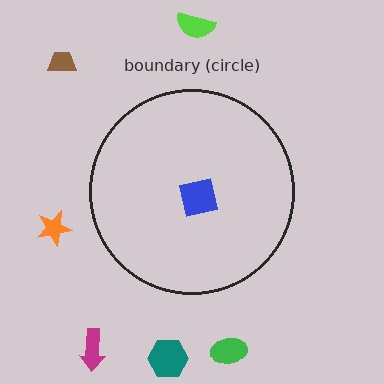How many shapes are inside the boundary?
1 inside, 6 outside.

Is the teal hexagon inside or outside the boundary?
Outside.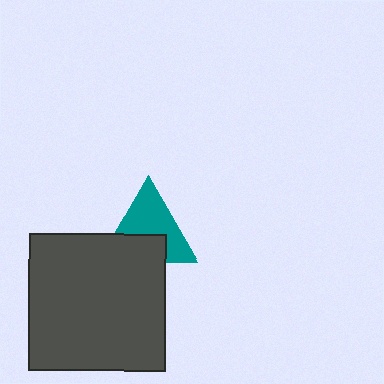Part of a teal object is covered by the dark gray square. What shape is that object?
It is a triangle.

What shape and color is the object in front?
The object in front is a dark gray square.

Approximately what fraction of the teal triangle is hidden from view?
Roughly 41% of the teal triangle is hidden behind the dark gray square.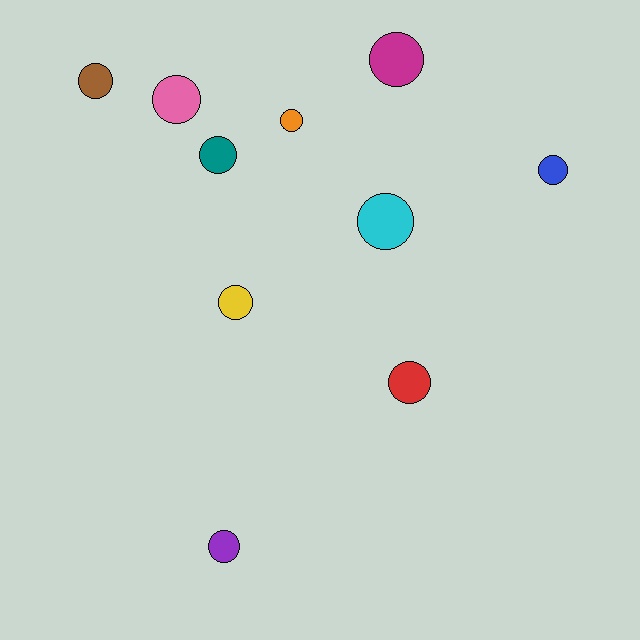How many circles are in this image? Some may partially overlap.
There are 10 circles.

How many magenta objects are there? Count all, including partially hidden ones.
There is 1 magenta object.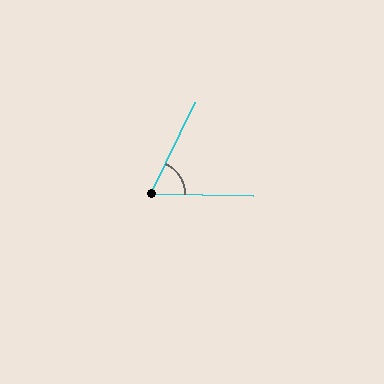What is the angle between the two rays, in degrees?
Approximately 65 degrees.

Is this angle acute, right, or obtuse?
It is acute.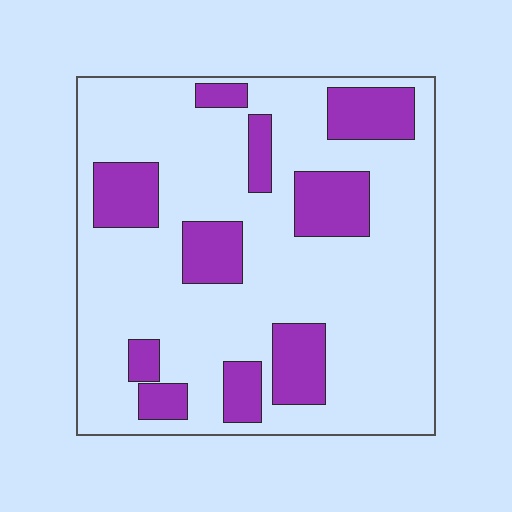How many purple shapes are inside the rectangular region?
10.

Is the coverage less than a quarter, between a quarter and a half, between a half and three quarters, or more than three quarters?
Less than a quarter.